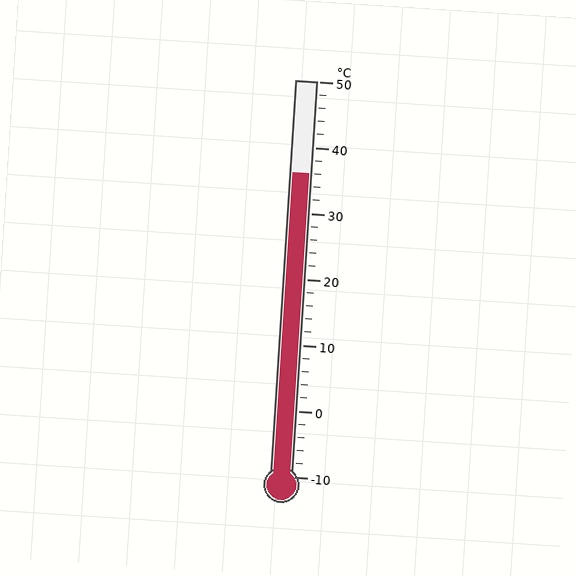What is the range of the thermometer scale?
The thermometer scale ranges from -10°C to 50°C.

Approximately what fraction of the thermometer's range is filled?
The thermometer is filled to approximately 75% of its range.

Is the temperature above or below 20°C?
The temperature is above 20°C.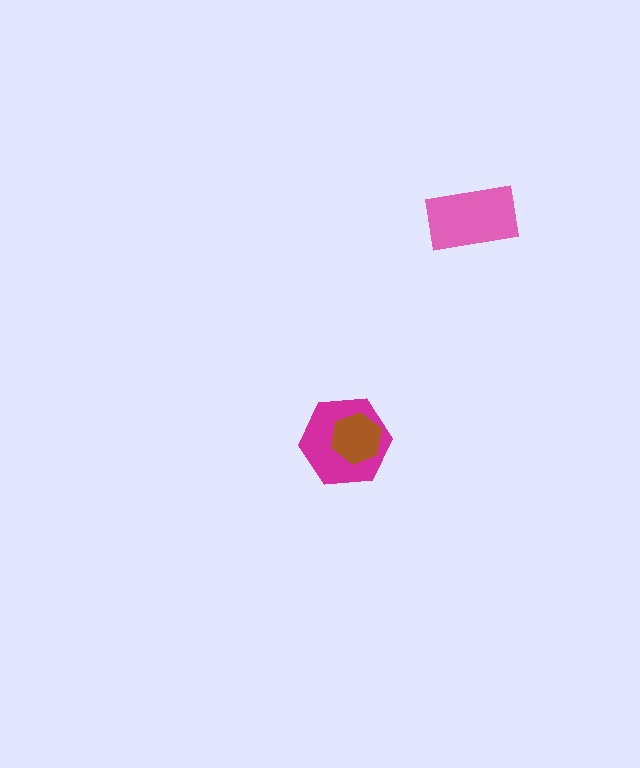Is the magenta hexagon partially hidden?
Yes, it is partially covered by another shape.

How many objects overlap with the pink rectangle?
0 objects overlap with the pink rectangle.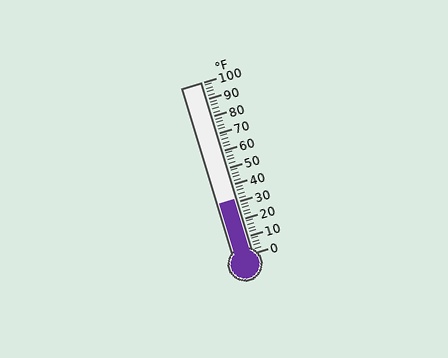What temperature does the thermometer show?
The thermometer shows approximately 32°F.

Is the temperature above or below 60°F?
The temperature is below 60°F.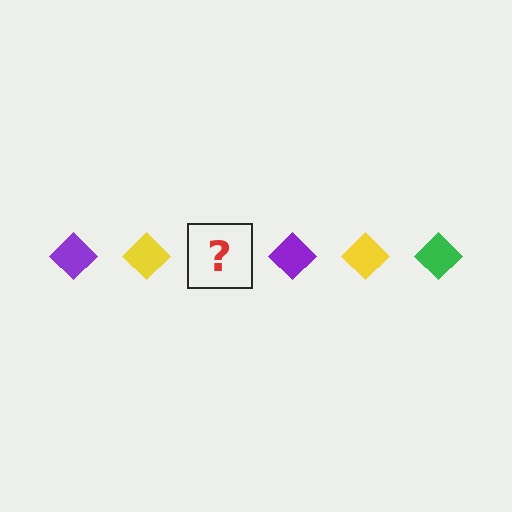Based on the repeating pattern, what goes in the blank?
The blank should be a green diamond.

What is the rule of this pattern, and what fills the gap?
The rule is that the pattern cycles through purple, yellow, green diamonds. The gap should be filled with a green diamond.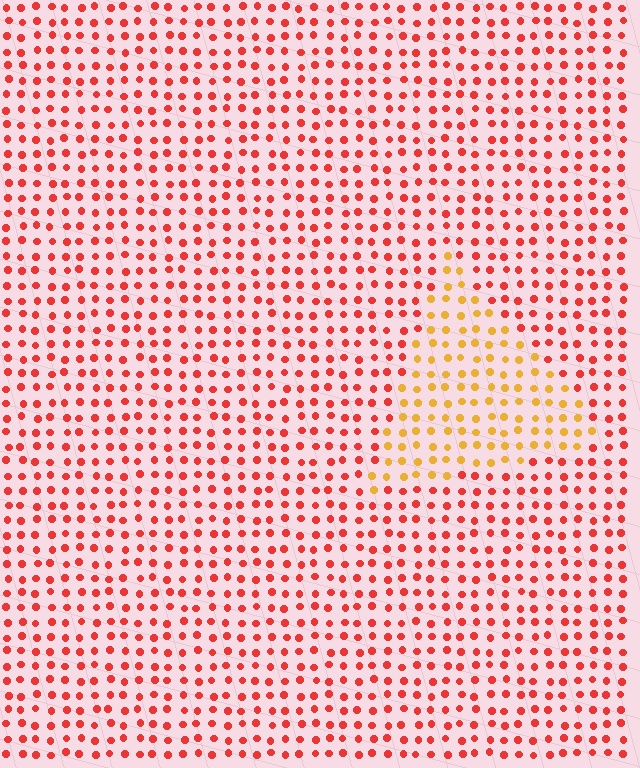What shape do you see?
I see a triangle.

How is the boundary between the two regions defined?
The boundary is defined purely by a slight shift in hue (about 41 degrees). Spacing, size, and orientation are identical on both sides.